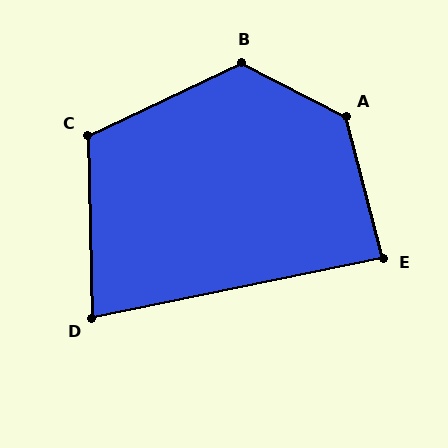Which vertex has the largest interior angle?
A, at approximately 132 degrees.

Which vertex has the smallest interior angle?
D, at approximately 80 degrees.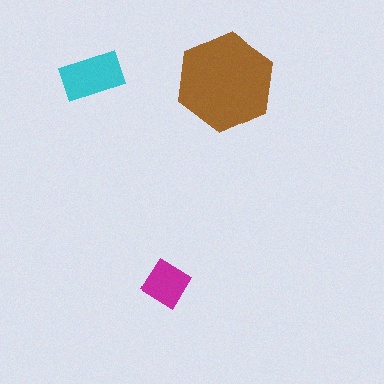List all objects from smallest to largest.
The magenta diamond, the cyan rectangle, the brown hexagon.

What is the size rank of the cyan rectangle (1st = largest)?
2nd.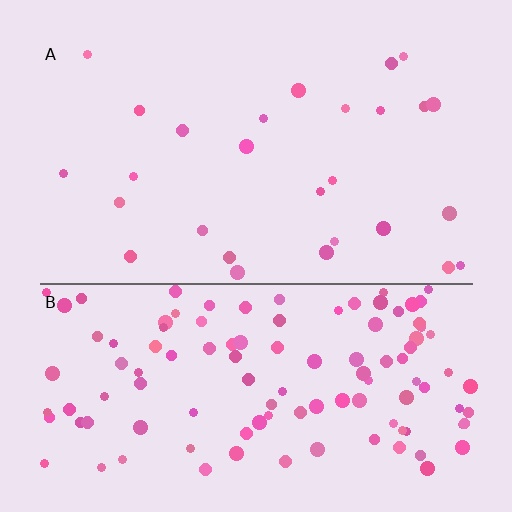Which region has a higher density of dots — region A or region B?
B (the bottom).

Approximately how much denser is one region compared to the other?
Approximately 4.3× — region B over region A.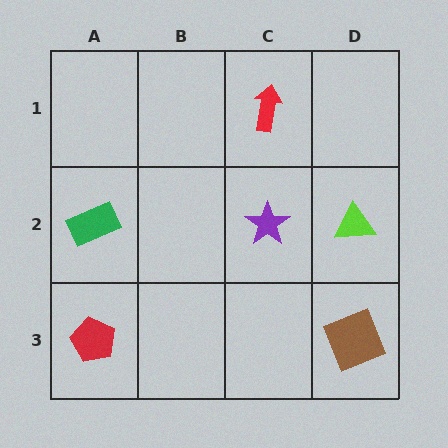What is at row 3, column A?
A red pentagon.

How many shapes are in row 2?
3 shapes.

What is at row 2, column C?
A purple star.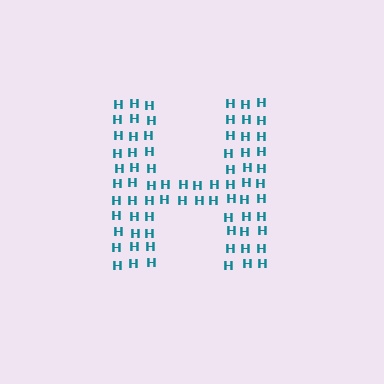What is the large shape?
The large shape is the letter H.